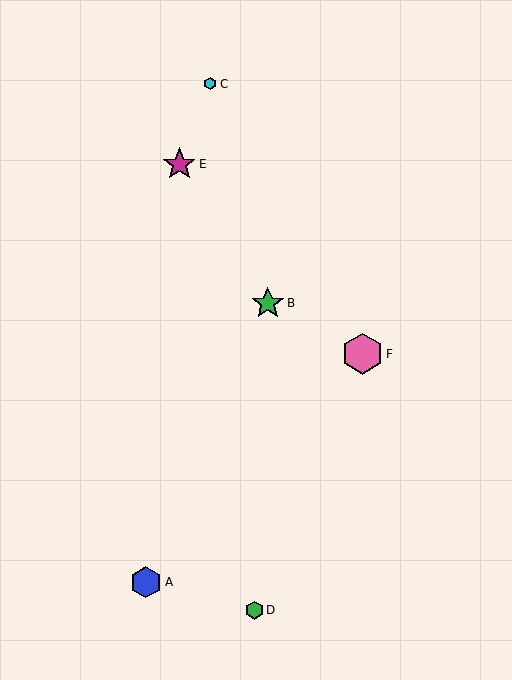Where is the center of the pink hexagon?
The center of the pink hexagon is at (363, 354).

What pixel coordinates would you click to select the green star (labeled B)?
Click at (268, 303) to select the green star B.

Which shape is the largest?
The pink hexagon (labeled F) is the largest.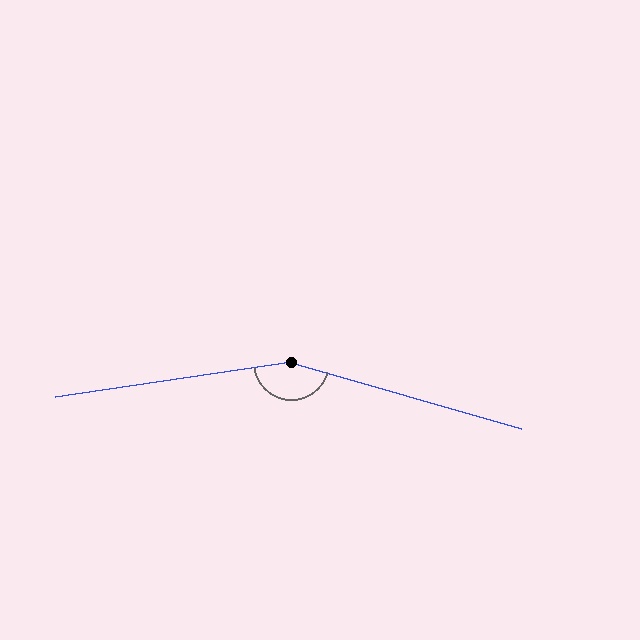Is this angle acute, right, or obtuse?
It is obtuse.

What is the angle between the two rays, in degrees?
Approximately 156 degrees.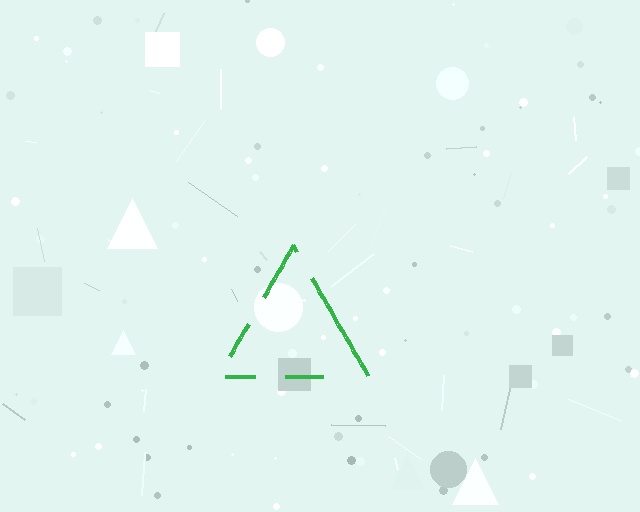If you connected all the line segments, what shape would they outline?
They would outline a triangle.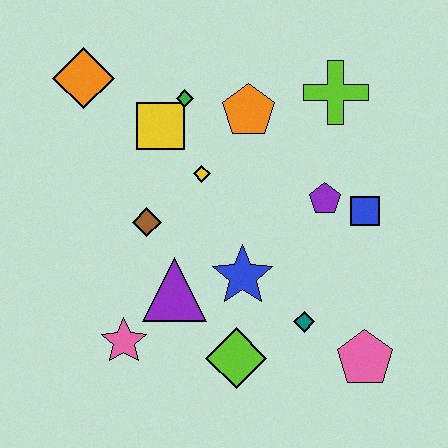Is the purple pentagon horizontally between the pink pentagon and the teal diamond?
Yes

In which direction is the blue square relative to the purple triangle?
The blue square is to the right of the purple triangle.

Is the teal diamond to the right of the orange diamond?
Yes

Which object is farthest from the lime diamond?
The orange diamond is farthest from the lime diamond.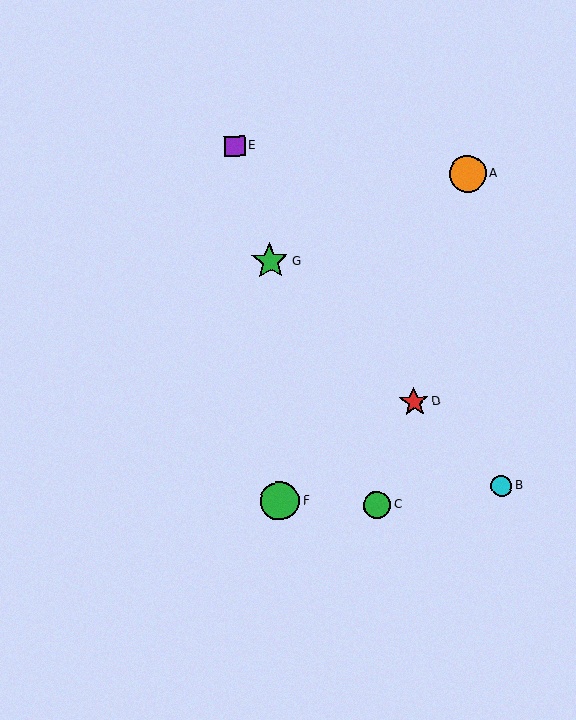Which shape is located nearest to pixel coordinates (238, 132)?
The purple square (labeled E) at (235, 146) is nearest to that location.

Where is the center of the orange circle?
The center of the orange circle is at (468, 174).